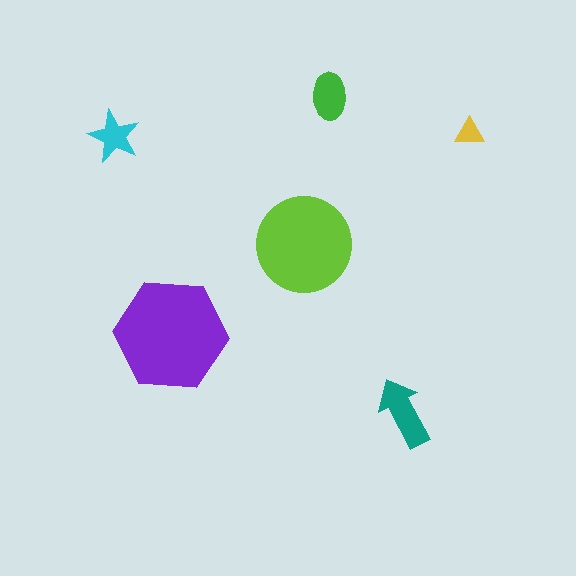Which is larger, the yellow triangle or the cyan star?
The cyan star.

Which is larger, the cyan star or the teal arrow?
The teal arrow.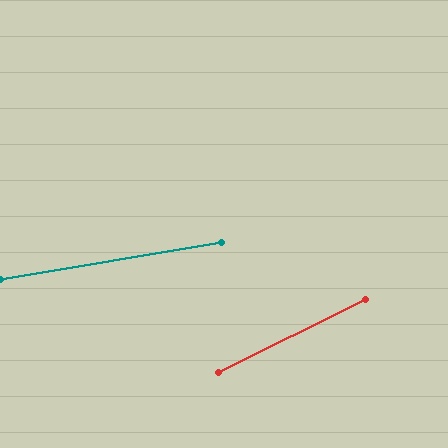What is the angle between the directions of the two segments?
Approximately 17 degrees.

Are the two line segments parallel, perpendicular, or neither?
Neither parallel nor perpendicular — they differ by about 17°.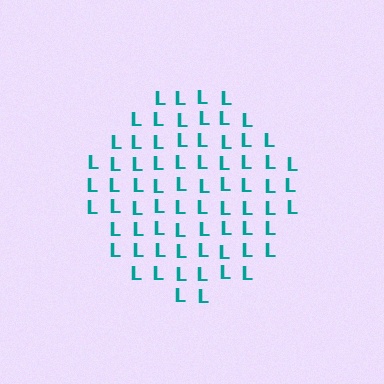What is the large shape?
The large shape is a circle.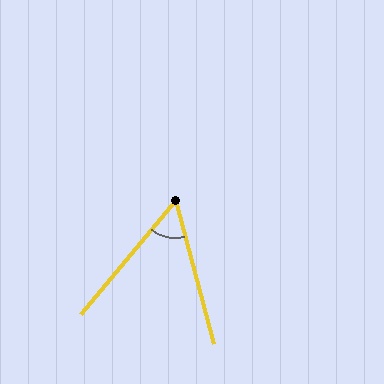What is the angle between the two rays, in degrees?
Approximately 54 degrees.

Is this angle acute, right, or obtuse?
It is acute.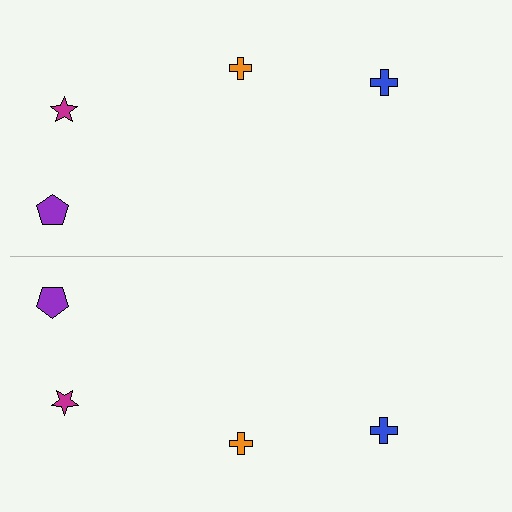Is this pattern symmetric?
Yes, this pattern has bilateral (reflection) symmetry.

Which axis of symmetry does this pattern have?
The pattern has a horizontal axis of symmetry running through the center of the image.